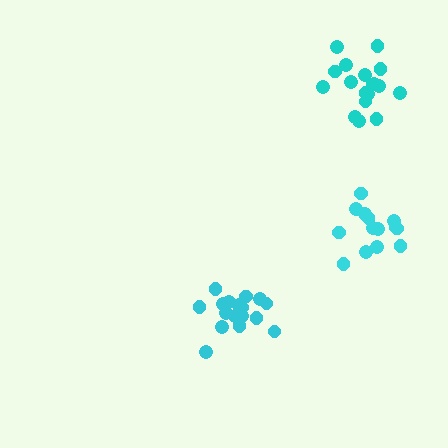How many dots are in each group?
Group 1: 18 dots, Group 2: 14 dots, Group 3: 18 dots (50 total).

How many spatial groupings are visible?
There are 3 spatial groupings.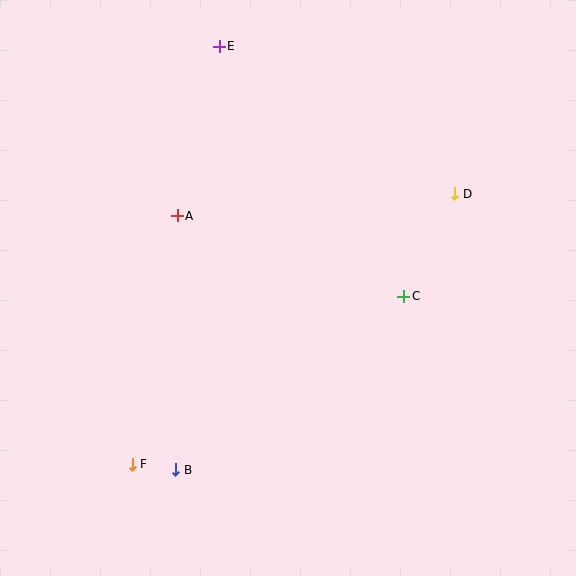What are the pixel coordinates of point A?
Point A is at (177, 216).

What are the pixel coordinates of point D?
Point D is at (455, 194).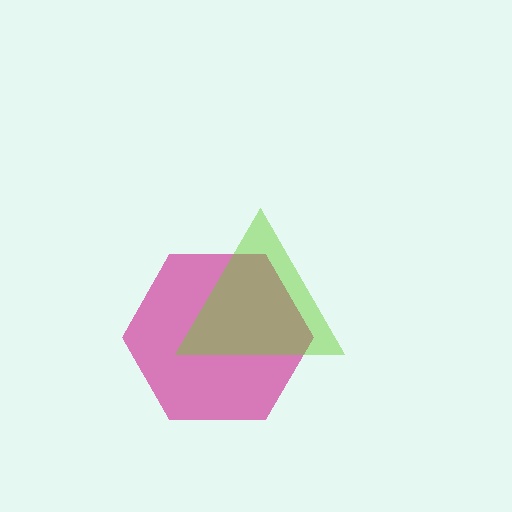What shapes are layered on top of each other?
The layered shapes are: a magenta hexagon, a lime triangle.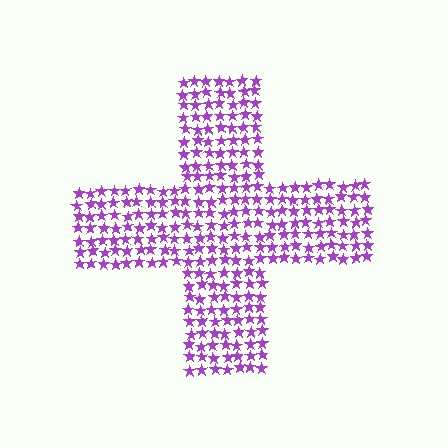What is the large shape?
The large shape is a cross.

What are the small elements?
The small elements are stars.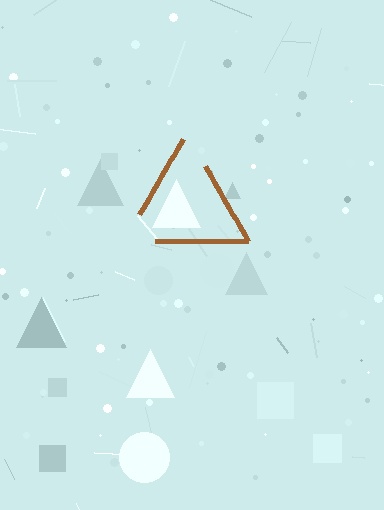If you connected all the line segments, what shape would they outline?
They would outline a triangle.